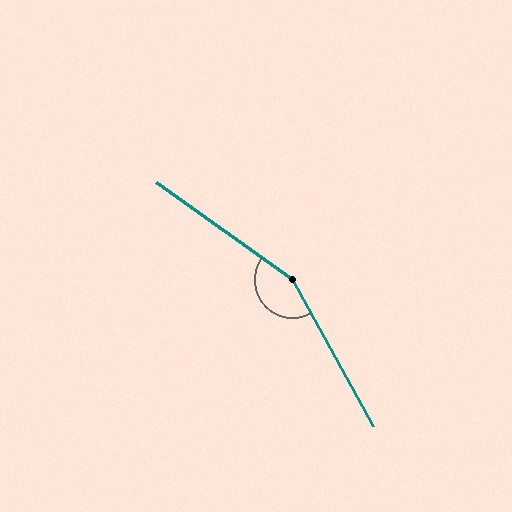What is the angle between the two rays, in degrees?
Approximately 155 degrees.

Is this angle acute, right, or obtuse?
It is obtuse.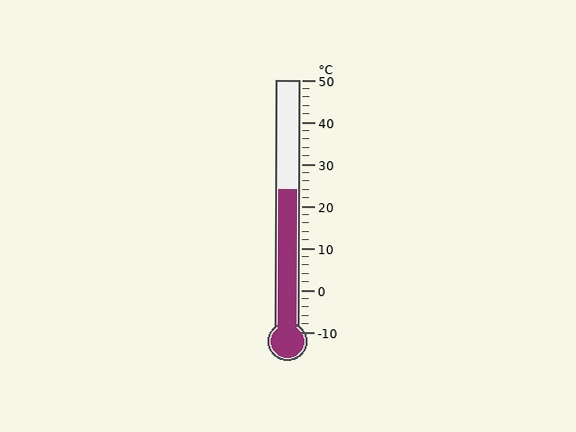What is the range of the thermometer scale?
The thermometer scale ranges from -10°C to 50°C.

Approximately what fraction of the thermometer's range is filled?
The thermometer is filled to approximately 55% of its range.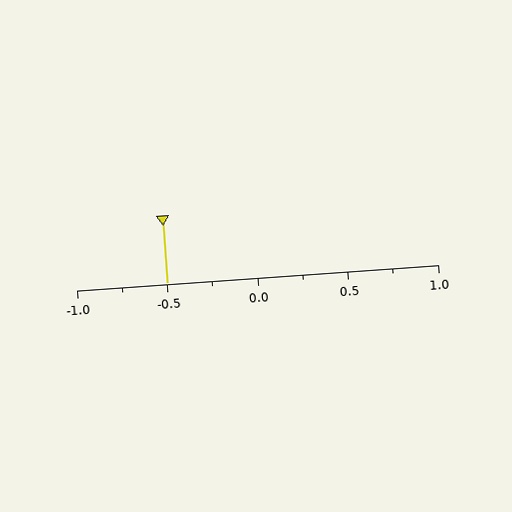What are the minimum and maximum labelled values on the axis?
The axis runs from -1.0 to 1.0.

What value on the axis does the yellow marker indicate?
The marker indicates approximately -0.5.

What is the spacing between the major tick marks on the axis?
The major ticks are spaced 0.5 apart.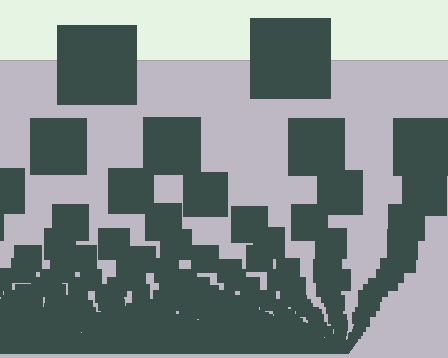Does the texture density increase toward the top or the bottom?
Density increases toward the bottom.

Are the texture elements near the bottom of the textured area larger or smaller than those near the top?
Smaller. The gradient is inverted — elements near the bottom are smaller and denser.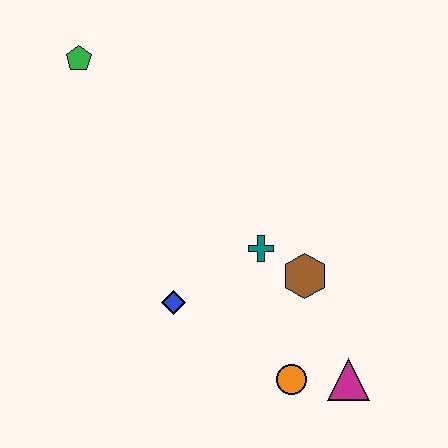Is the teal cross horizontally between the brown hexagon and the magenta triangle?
No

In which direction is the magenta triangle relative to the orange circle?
The magenta triangle is to the right of the orange circle.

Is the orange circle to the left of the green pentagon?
No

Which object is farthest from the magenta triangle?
The green pentagon is farthest from the magenta triangle.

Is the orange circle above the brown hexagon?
No